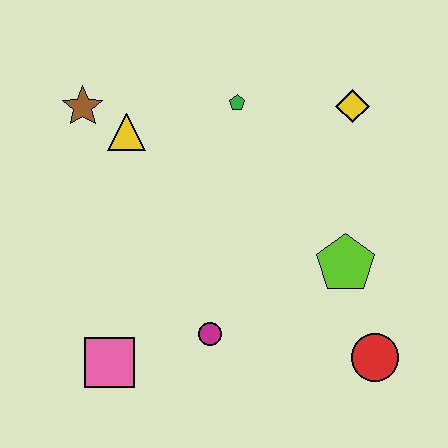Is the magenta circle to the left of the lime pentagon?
Yes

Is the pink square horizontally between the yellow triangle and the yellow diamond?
No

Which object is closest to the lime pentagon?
The red circle is closest to the lime pentagon.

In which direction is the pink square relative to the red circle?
The pink square is to the left of the red circle.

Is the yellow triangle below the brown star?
Yes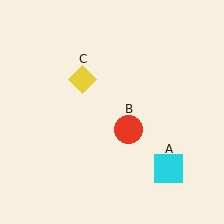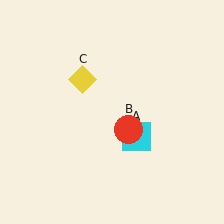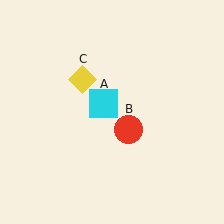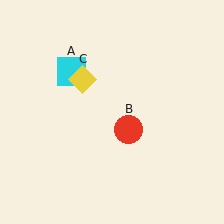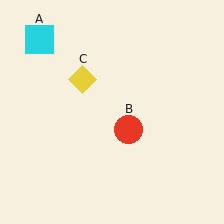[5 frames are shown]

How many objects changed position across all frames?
1 object changed position: cyan square (object A).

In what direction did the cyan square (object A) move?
The cyan square (object A) moved up and to the left.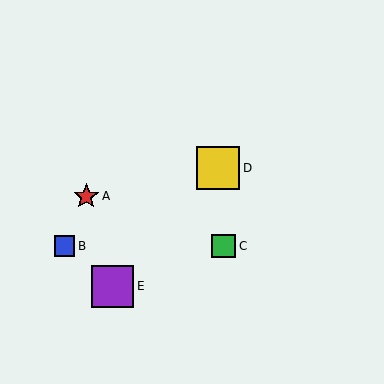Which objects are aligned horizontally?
Objects B, C are aligned horizontally.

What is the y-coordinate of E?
Object E is at y≈286.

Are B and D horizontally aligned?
No, B is at y≈246 and D is at y≈168.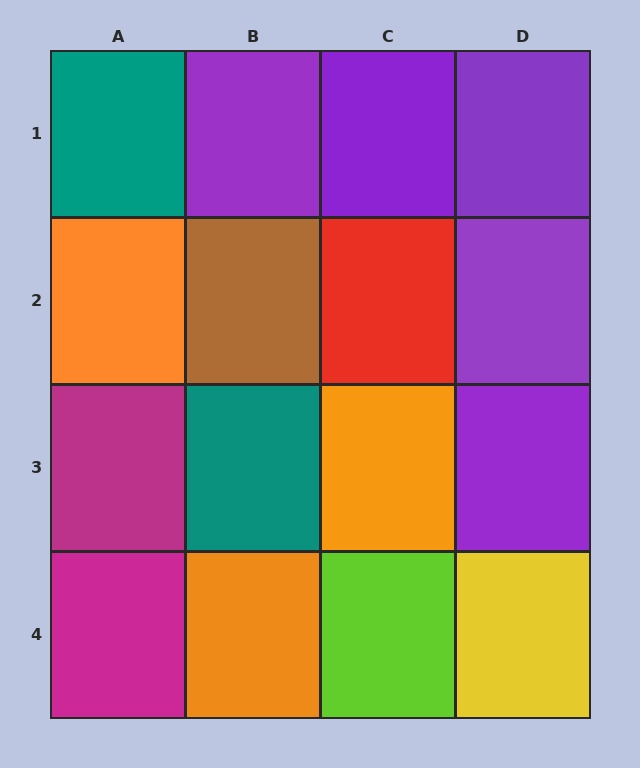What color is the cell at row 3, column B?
Teal.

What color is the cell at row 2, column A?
Orange.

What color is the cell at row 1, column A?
Teal.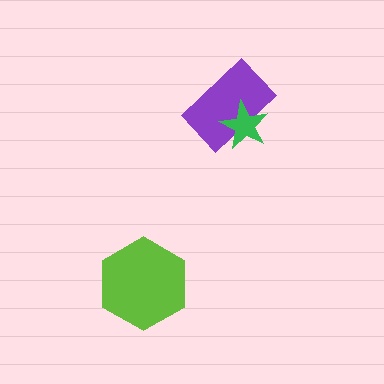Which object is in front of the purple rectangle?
The green star is in front of the purple rectangle.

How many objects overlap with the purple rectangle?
1 object overlaps with the purple rectangle.